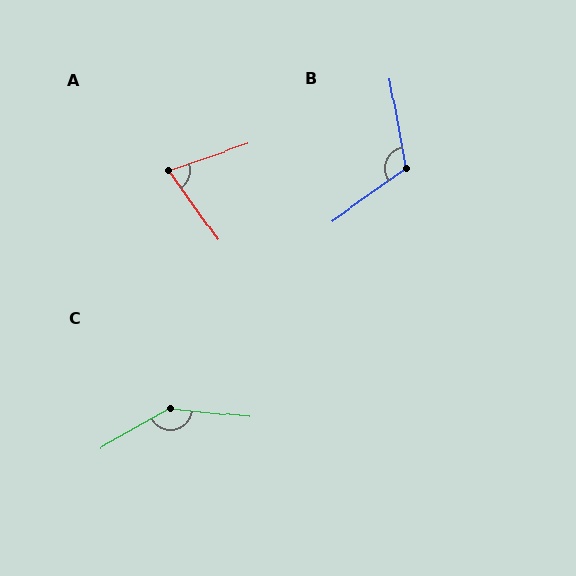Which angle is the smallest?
A, at approximately 73 degrees.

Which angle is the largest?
C, at approximately 144 degrees.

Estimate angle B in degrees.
Approximately 115 degrees.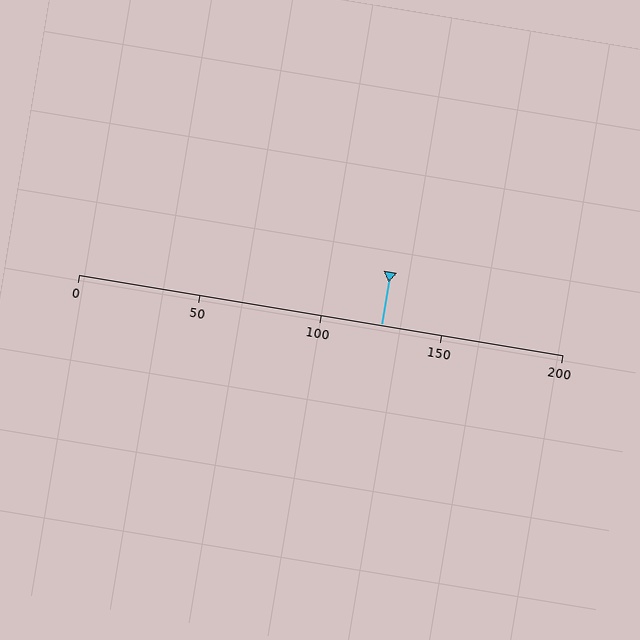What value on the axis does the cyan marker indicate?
The marker indicates approximately 125.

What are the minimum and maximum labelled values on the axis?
The axis runs from 0 to 200.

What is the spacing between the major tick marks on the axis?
The major ticks are spaced 50 apart.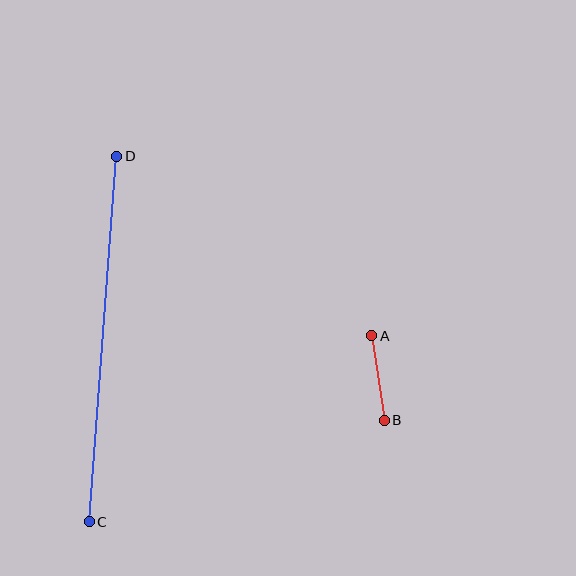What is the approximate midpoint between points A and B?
The midpoint is at approximately (378, 378) pixels.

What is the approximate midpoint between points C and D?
The midpoint is at approximately (103, 339) pixels.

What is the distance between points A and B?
The distance is approximately 85 pixels.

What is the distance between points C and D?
The distance is approximately 366 pixels.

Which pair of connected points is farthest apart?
Points C and D are farthest apart.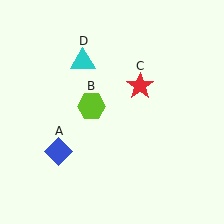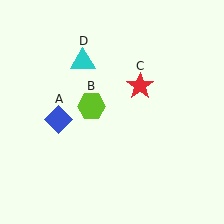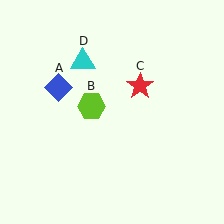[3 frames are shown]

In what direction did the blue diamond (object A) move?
The blue diamond (object A) moved up.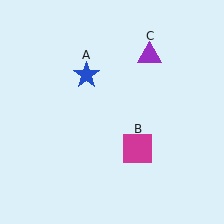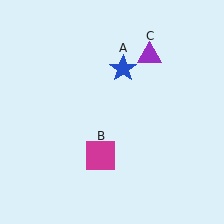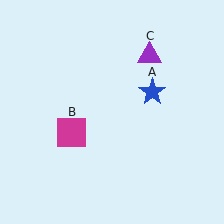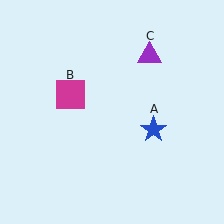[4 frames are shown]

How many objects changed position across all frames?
2 objects changed position: blue star (object A), magenta square (object B).